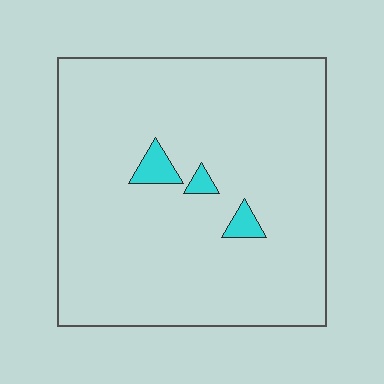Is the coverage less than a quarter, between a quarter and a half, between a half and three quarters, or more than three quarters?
Less than a quarter.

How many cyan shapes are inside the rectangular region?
3.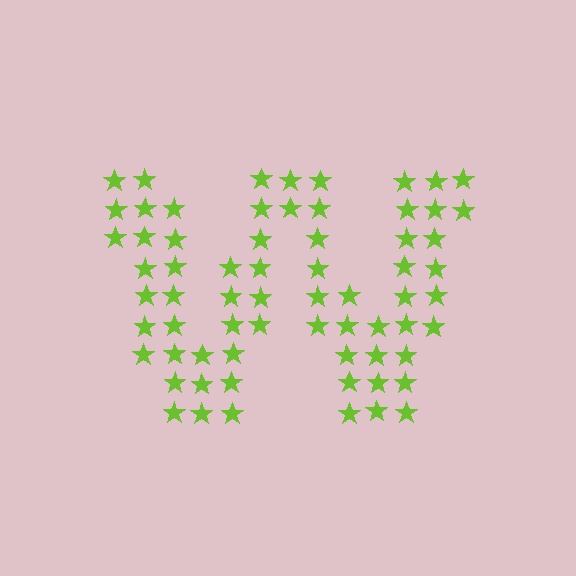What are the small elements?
The small elements are stars.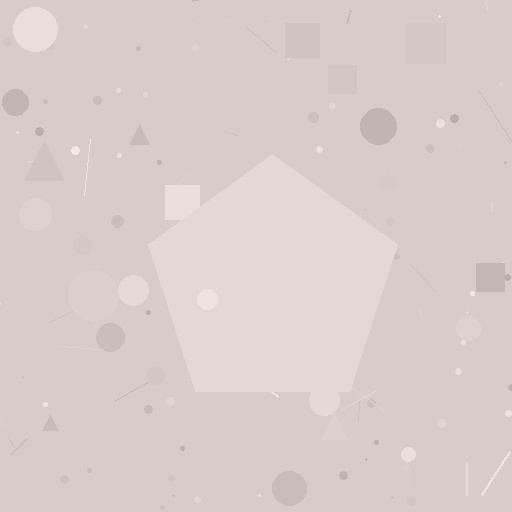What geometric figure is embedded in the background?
A pentagon is embedded in the background.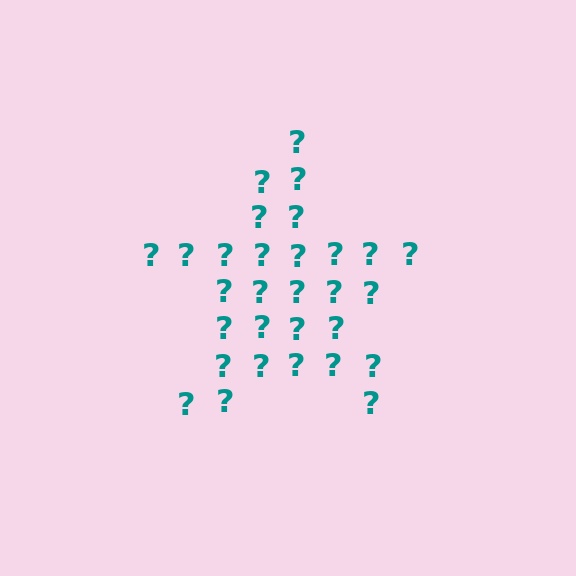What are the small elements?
The small elements are question marks.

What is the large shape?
The large shape is a star.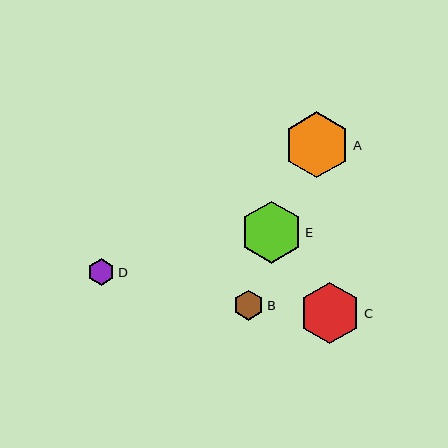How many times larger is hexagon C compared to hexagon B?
Hexagon C is approximately 2.1 times the size of hexagon B.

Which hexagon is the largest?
Hexagon A is the largest with a size of approximately 66 pixels.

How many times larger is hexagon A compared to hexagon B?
Hexagon A is approximately 2.2 times the size of hexagon B.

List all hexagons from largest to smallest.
From largest to smallest: A, E, C, B, D.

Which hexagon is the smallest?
Hexagon D is the smallest with a size of approximately 27 pixels.